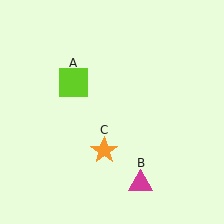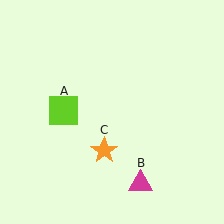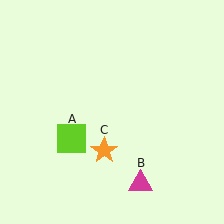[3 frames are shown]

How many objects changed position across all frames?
1 object changed position: lime square (object A).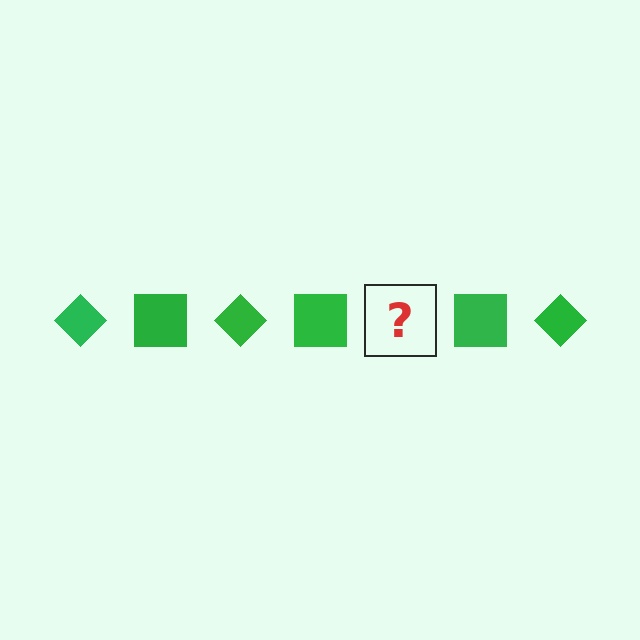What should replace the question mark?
The question mark should be replaced with a green diamond.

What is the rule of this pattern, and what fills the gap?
The rule is that the pattern cycles through diamond, square shapes in green. The gap should be filled with a green diamond.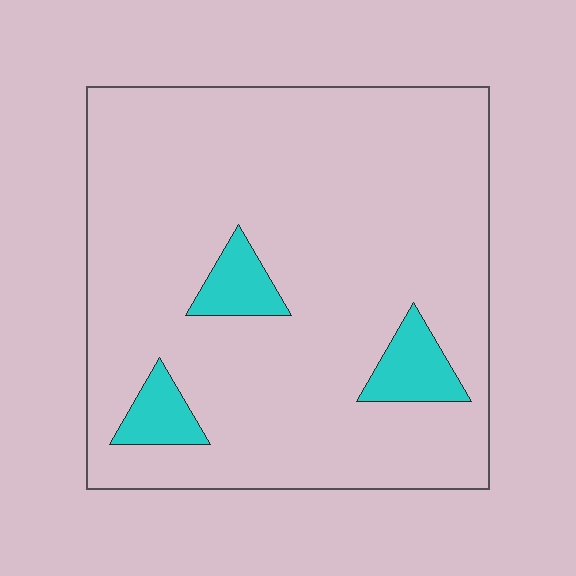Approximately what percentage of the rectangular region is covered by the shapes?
Approximately 10%.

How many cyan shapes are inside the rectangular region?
3.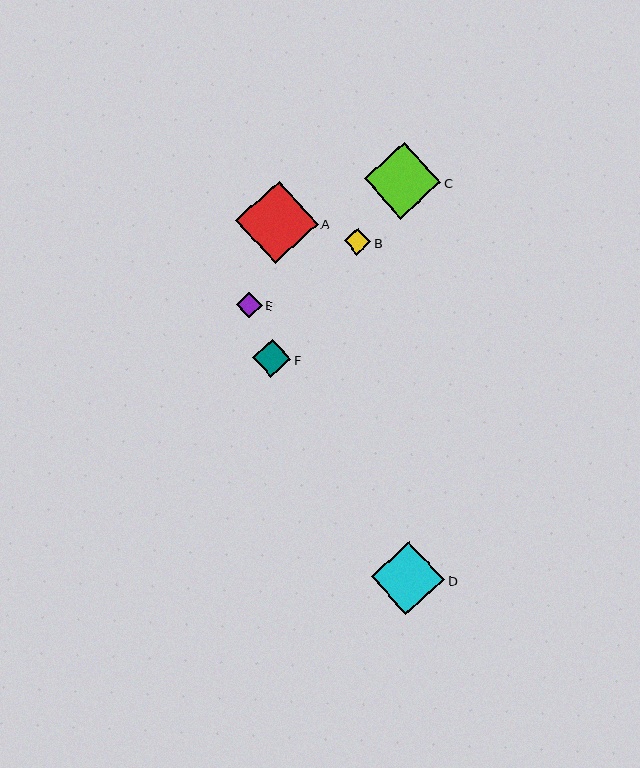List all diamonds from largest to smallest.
From largest to smallest: A, C, D, F, B, E.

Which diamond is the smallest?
Diamond E is the smallest with a size of approximately 26 pixels.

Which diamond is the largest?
Diamond A is the largest with a size of approximately 82 pixels.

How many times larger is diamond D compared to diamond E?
Diamond D is approximately 2.8 times the size of diamond E.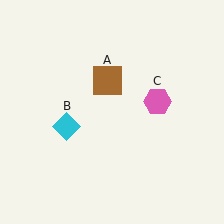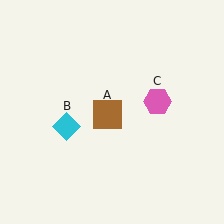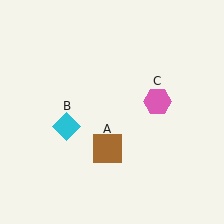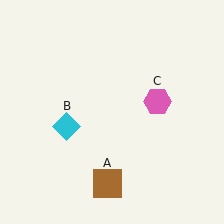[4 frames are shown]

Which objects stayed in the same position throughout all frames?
Cyan diamond (object B) and pink hexagon (object C) remained stationary.